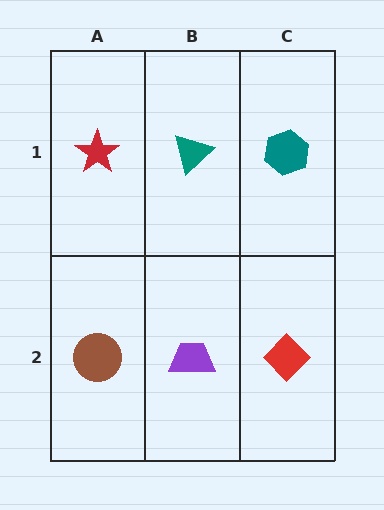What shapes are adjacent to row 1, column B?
A purple trapezoid (row 2, column B), a red star (row 1, column A), a teal hexagon (row 1, column C).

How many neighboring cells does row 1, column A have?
2.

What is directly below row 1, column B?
A purple trapezoid.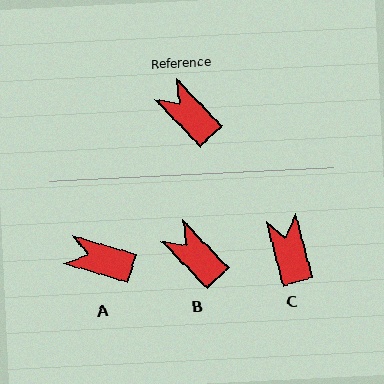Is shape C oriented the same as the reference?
No, it is off by about 29 degrees.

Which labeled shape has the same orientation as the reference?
B.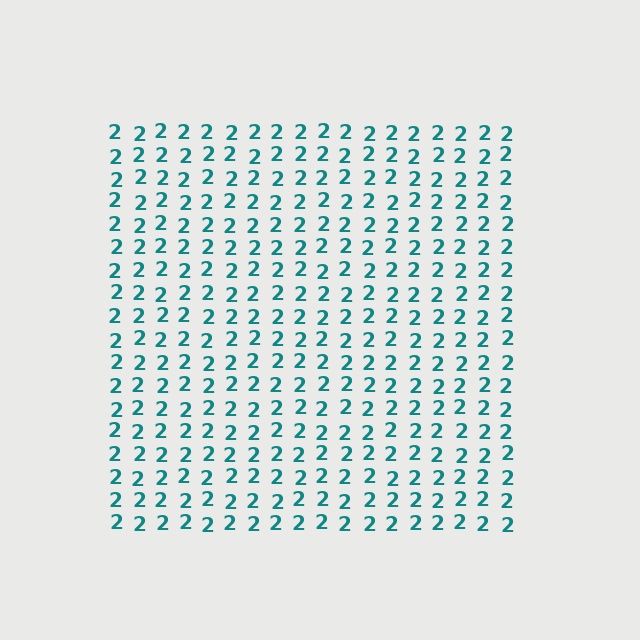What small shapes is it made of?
It is made of small digit 2's.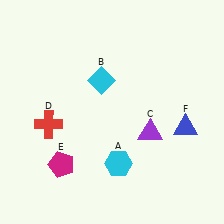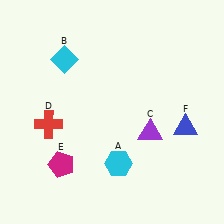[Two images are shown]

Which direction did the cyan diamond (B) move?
The cyan diamond (B) moved left.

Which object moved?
The cyan diamond (B) moved left.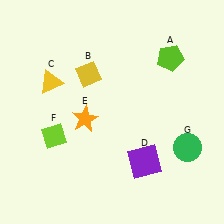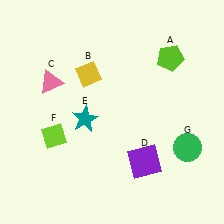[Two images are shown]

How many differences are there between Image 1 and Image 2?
There are 2 differences between the two images.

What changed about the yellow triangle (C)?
In Image 1, C is yellow. In Image 2, it changed to pink.